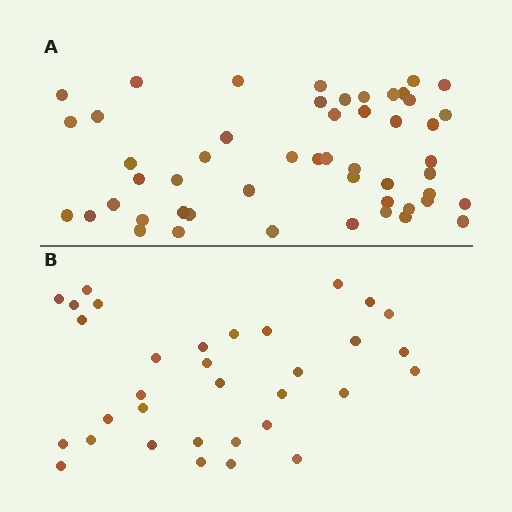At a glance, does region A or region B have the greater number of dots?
Region A (the top region) has more dots.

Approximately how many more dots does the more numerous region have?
Region A has approximately 20 more dots than region B.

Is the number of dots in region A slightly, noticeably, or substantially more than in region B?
Region A has substantially more. The ratio is roughly 1.5 to 1.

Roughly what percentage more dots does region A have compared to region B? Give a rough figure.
About 55% more.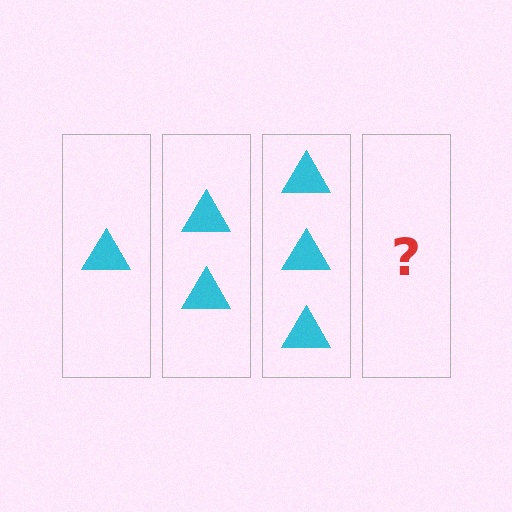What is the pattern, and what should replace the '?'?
The pattern is that each step adds one more triangle. The '?' should be 4 triangles.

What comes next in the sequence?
The next element should be 4 triangles.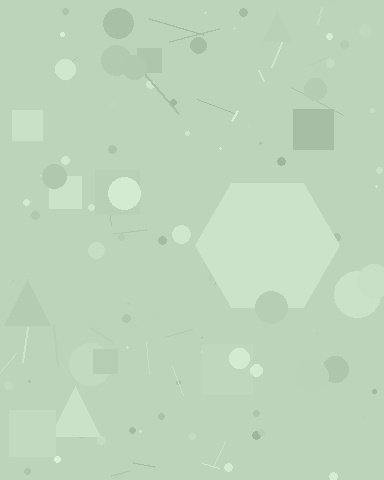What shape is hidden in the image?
A hexagon is hidden in the image.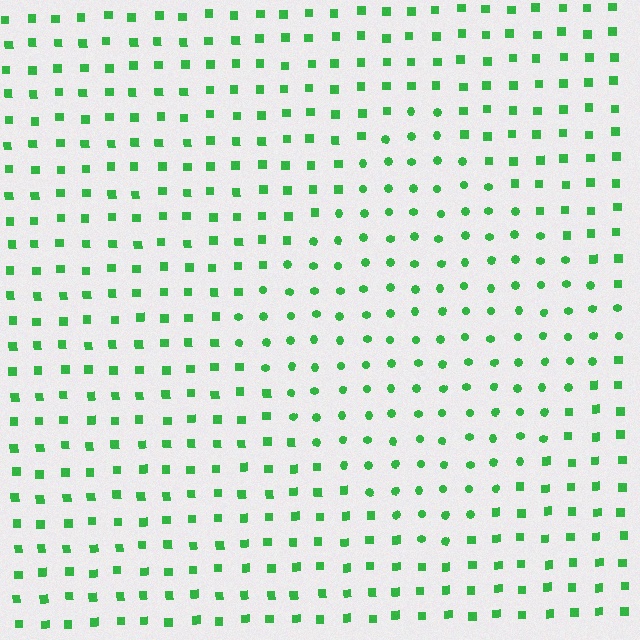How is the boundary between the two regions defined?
The boundary is defined by a change in element shape: circles inside vs. squares outside. All elements share the same color and spacing.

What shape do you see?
I see a diamond.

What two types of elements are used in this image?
The image uses circles inside the diamond region and squares outside it.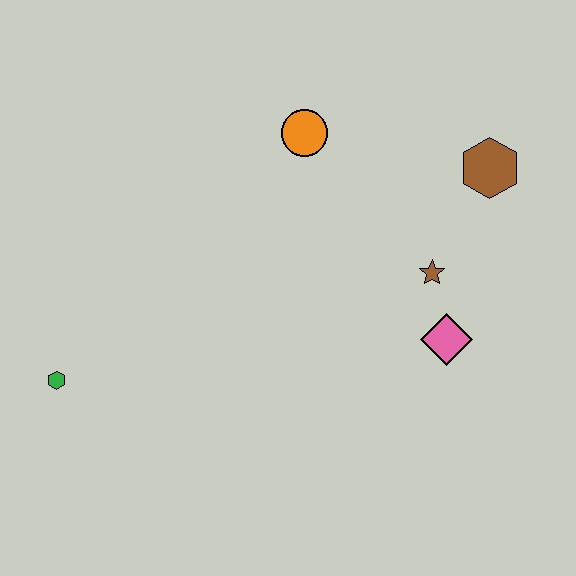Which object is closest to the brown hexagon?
The brown star is closest to the brown hexagon.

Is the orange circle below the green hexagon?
No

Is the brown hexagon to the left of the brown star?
No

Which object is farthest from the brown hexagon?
The green hexagon is farthest from the brown hexagon.